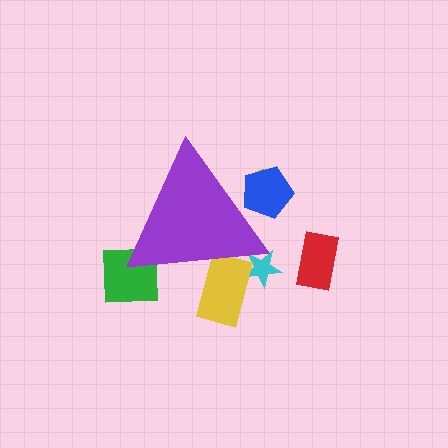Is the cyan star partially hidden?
Yes, the cyan star is partially hidden behind the purple triangle.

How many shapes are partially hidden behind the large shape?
5 shapes are partially hidden.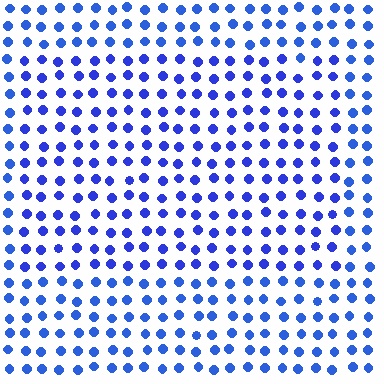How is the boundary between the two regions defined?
The boundary is defined purely by a slight shift in hue (about 13 degrees). Spacing, size, and orientation are identical on both sides.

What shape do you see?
I see a rectangle.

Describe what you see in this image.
The image is filled with small blue elements in a uniform arrangement. A rectangle-shaped region is visible where the elements are tinted to a slightly different hue, forming a subtle color boundary.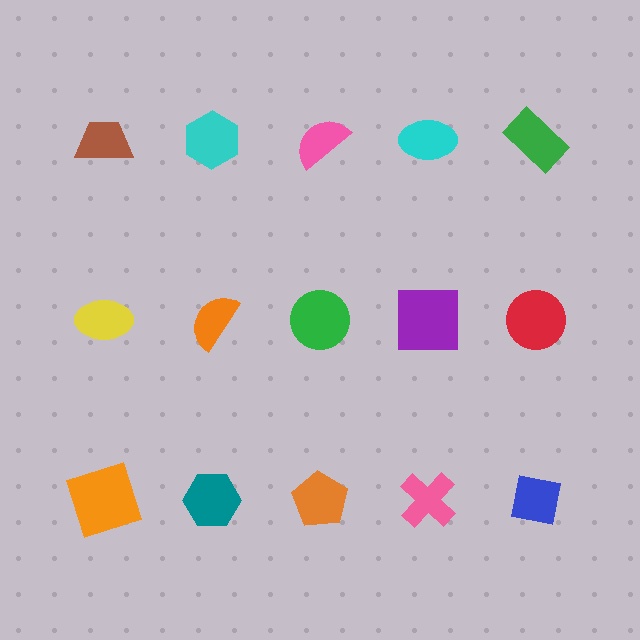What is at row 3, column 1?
An orange square.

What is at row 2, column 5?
A red circle.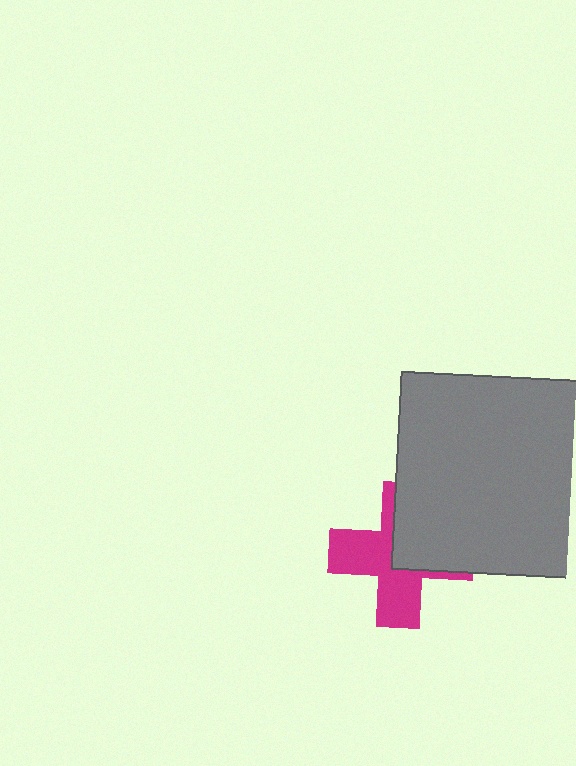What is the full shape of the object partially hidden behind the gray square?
The partially hidden object is a magenta cross.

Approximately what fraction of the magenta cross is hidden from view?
Roughly 43% of the magenta cross is hidden behind the gray square.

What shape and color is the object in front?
The object in front is a gray square.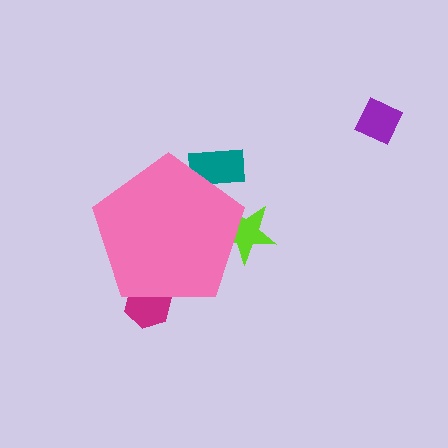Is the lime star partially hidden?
Yes, the lime star is partially hidden behind the pink pentagon.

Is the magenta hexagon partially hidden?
Yes, the magenta hexagon is partially hidden behind the pink pentagon.